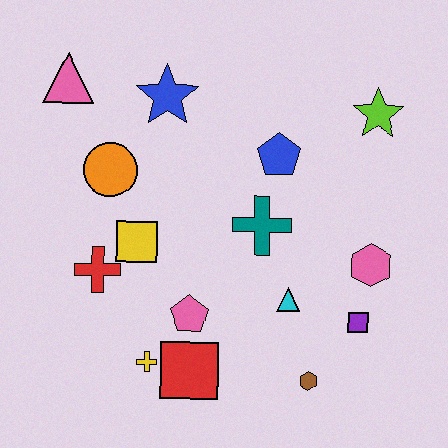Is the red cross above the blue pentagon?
No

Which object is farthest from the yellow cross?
The lime star is farthest from the yellow cross.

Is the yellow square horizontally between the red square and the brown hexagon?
No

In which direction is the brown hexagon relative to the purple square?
The brown hexagon is below the purple square.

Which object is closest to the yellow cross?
The red square is closest to the yellow cross.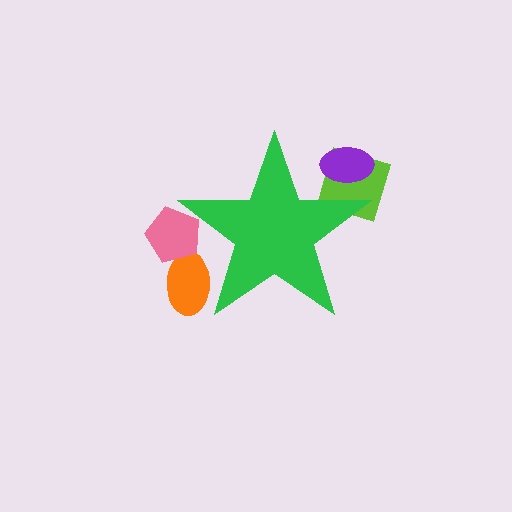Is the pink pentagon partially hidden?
Yes, the pink pentagon is partially hidden behind the green star.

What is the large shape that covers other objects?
A green star.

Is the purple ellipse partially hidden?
Yes, the purple ellipse is partially hidden behind the green star.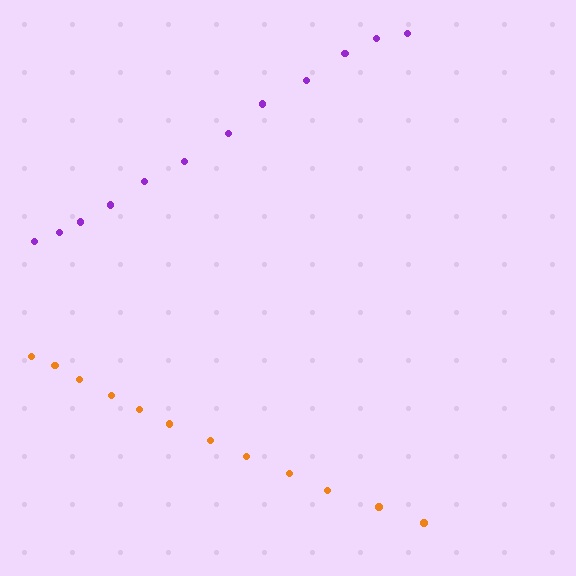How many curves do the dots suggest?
There are 2 distinct paths.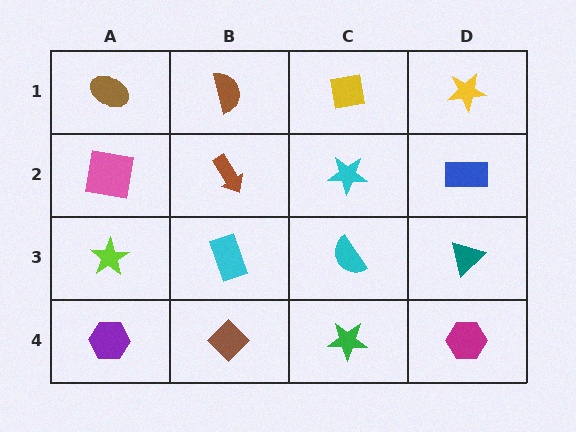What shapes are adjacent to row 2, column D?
A yellow star (row 1, column D), a teal triangle (row 3, column D), a cyan star (row 2, column C).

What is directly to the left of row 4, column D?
A green star.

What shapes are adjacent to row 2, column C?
A yellow square (row 1, column C), a cyan semicircle (row 3, column C), a brown arrow (row 2, column B), a blue rectangle (row 2, column D).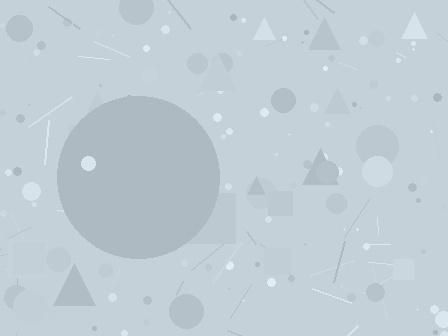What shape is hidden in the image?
A circle is hidden in the image.